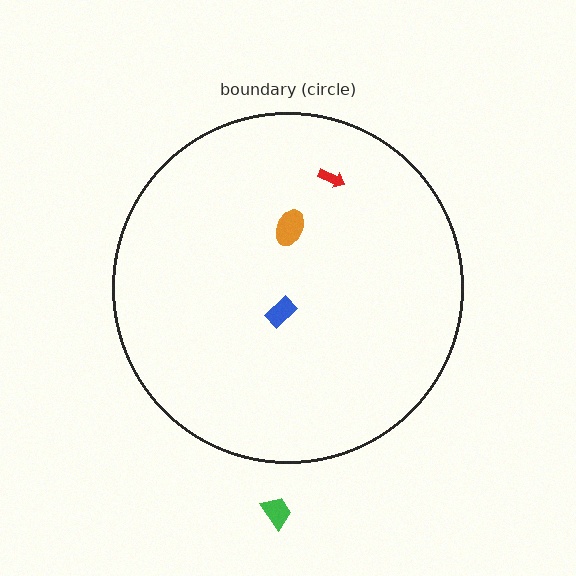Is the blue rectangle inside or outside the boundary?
Inside.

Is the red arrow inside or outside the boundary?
Inside.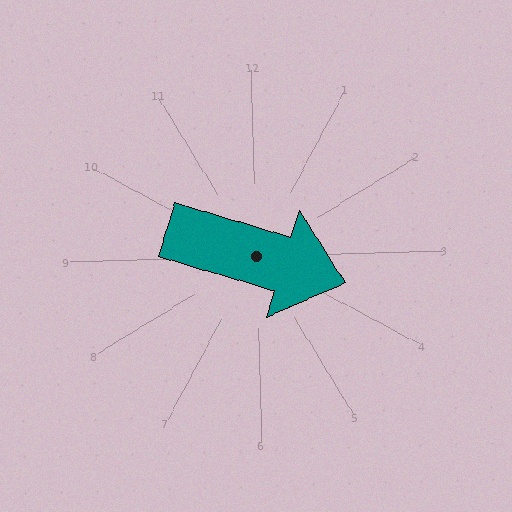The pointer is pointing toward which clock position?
Roughly 4 o'clock.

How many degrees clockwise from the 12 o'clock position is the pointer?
Approximately 108 degrees.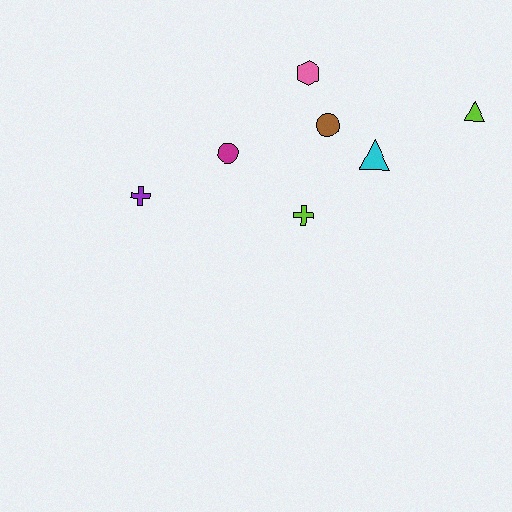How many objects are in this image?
There are 7 objects.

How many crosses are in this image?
There are 2 crosses.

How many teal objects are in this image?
There are no teal objects.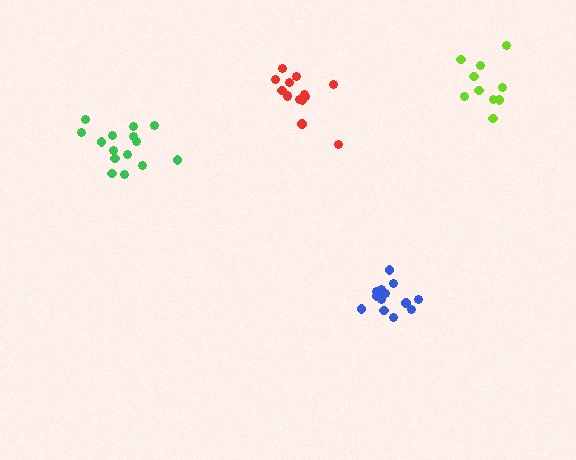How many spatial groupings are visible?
There are 4 spatial groupings.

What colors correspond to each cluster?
The clusters are colored: lime, blue, green, red.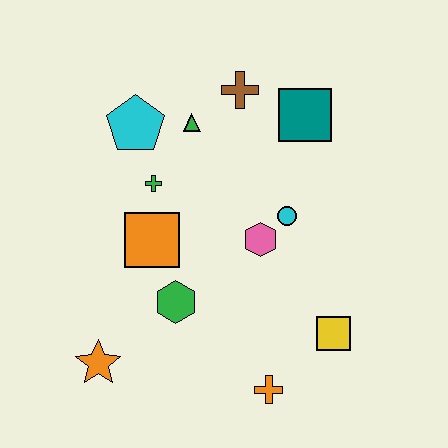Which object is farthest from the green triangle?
The orange cross is farthest from the green triangle.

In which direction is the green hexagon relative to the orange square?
The green hexagon is below the orange square.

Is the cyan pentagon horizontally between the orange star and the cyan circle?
Yes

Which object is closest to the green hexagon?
The orange square is closest to the green hexagon.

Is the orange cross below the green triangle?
Yes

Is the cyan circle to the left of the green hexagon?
No